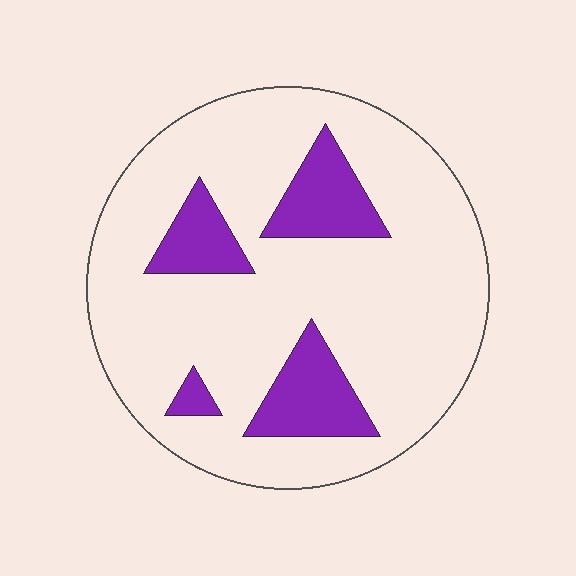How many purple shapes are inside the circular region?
4.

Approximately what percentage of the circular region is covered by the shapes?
Approximately 20%.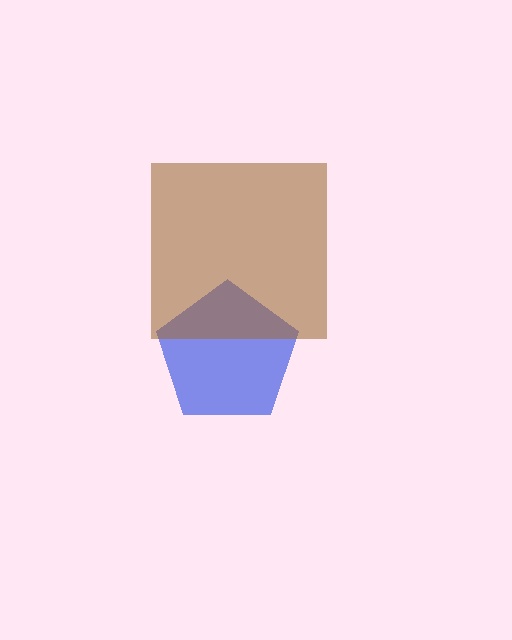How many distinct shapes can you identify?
There are 2 distinct shapes: a blue pentagon, a brown square.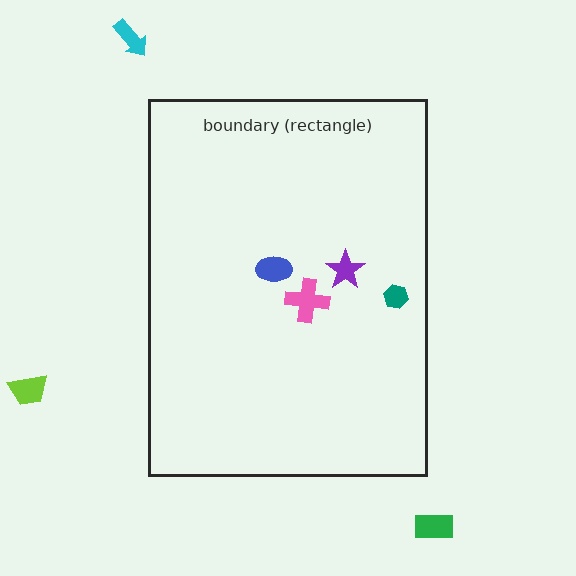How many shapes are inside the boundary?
4 inside, 3 outside.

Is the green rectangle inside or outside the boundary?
Outside.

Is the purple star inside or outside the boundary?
Inside.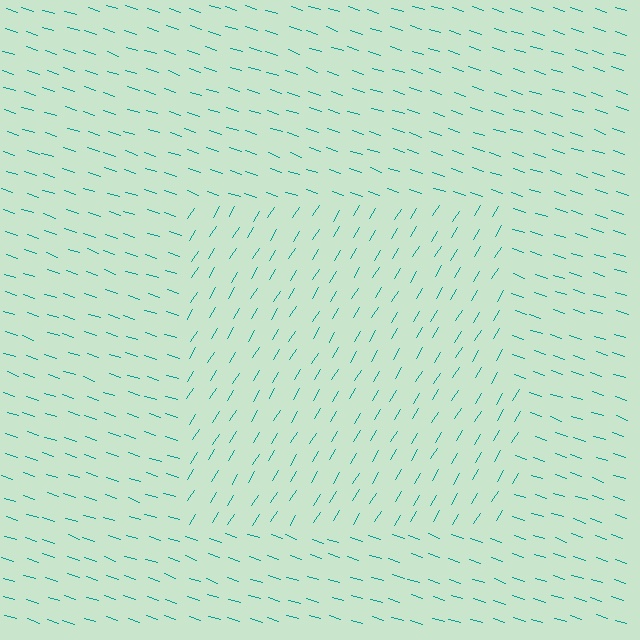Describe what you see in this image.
The image is filled with small teal line segments. A rectangle region in the image has lines oriented differently from the surrounding lines, creating a visible texture boundary.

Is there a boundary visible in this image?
Yes, there is a texture boundary formed by a change in line orientation.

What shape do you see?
I see a rectangle.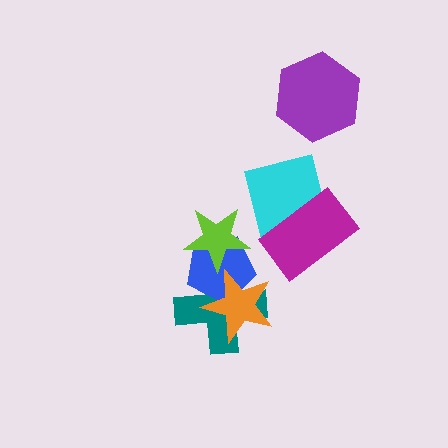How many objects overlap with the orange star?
2 objects overlap with the orange star.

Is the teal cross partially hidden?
Yes, it is partially covered by another shape.